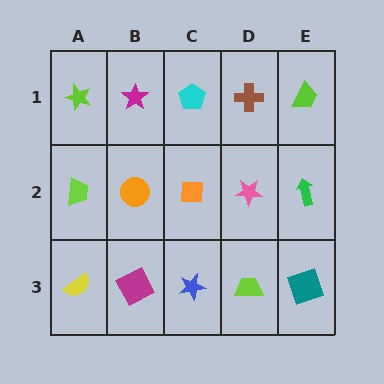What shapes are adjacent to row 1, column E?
A green arrow (row 2, column E), a brown cross (row 1, column D).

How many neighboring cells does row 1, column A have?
2.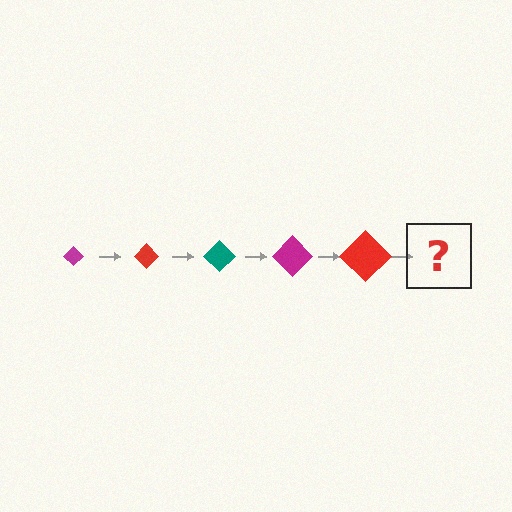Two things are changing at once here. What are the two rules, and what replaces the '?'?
The two rules are that the diamond grows larger each step and the color cycles through magenta, red, and teal. The '?' should be a teal diamond, larger than the previous one.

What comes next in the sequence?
The next element should be a teal diamond, larger than the previous one.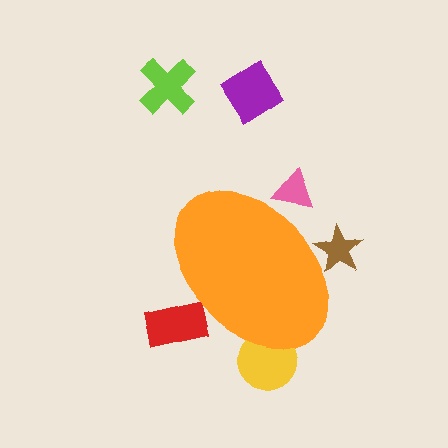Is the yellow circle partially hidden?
Yes, the yellow circle is partially hidden behind the orange ellipse.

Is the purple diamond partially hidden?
No, the purple diamond is fully visible.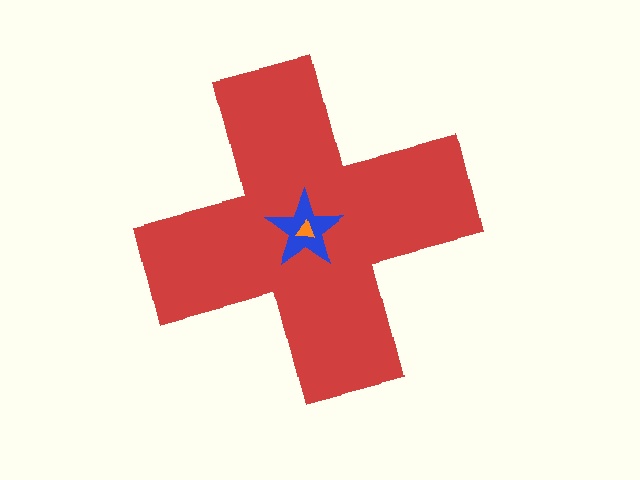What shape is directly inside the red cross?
The blue star.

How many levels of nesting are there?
3.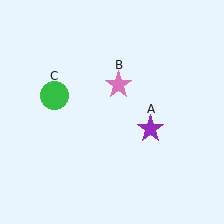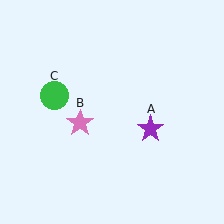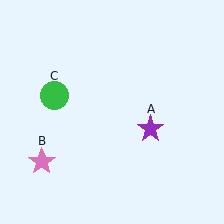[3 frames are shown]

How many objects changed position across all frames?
1 object changed position: pink star (object B).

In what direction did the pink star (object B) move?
The pink star (object B) moved down and to the left.